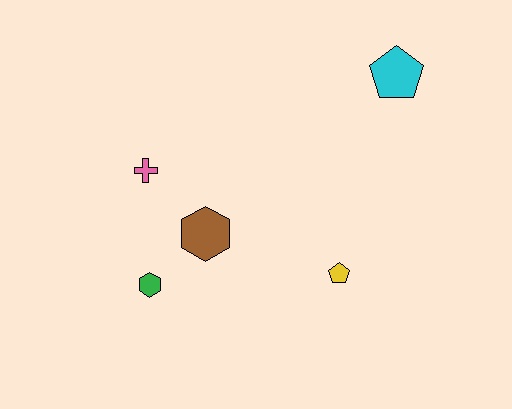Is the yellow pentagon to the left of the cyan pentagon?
Yes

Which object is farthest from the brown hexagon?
The cyan pentagon is farthest from the brown hexagon.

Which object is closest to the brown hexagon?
The green hexagon is closest to the brown hexagon.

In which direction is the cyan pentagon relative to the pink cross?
The cyan pentagon is to the right of the pink cross.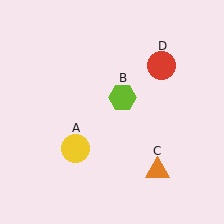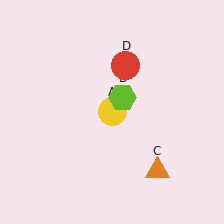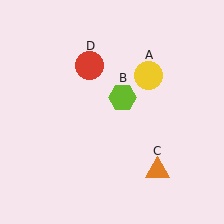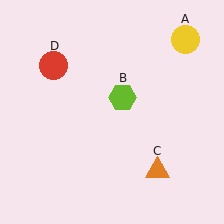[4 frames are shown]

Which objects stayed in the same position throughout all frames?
Lime hexagon (object B) and orange triangle (object C) remained stationary.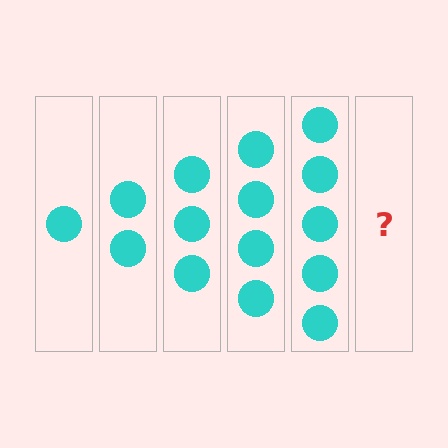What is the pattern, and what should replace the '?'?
The pattern is that each step adds one more circle. The '?' should be 6 circles.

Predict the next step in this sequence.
The next step is 6 circles.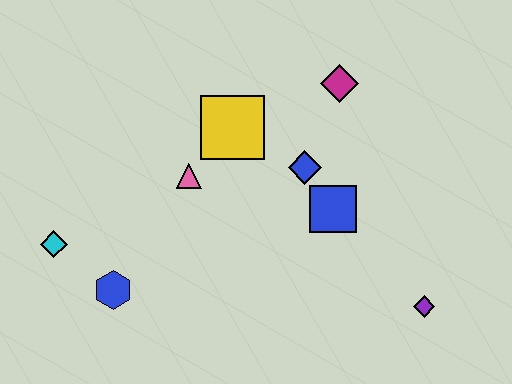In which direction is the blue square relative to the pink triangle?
The blue square is to the right of the pink triangle.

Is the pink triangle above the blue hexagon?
Yes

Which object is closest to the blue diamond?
The blue square is closest to the blue diamond.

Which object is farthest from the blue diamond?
The cyan diamond is farthest from the blue diamond.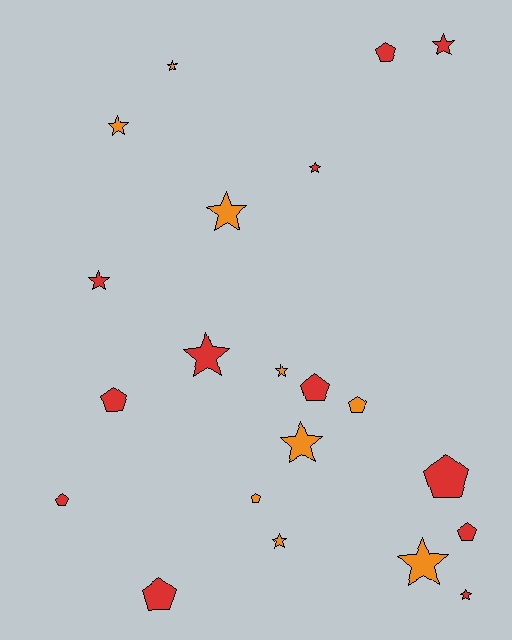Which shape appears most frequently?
Star, with 12 objects.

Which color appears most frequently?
Red, with 12 objects.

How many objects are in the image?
There are 21 objects.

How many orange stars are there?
There are 7 orange stars.